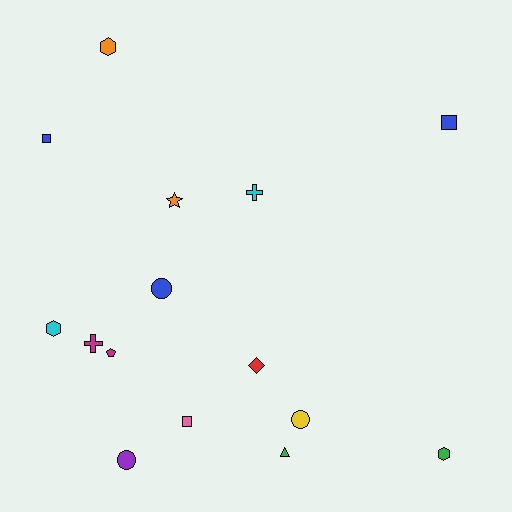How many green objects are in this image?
There are 2 green objects.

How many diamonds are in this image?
There is 1 diamond.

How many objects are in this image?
There are 15 objects.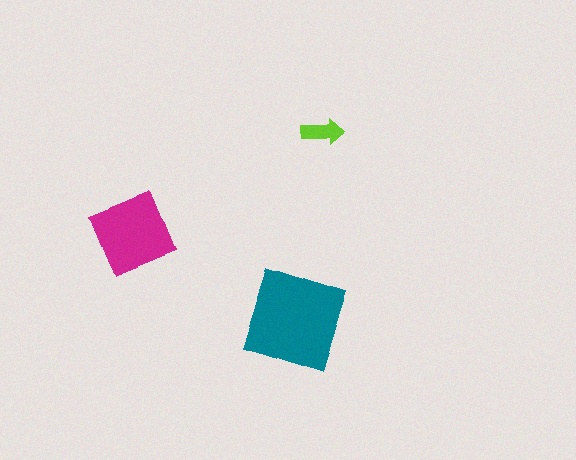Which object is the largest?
The teal square.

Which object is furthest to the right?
The lime arrow is rightmost.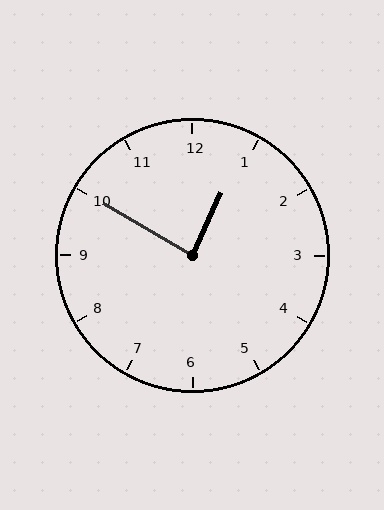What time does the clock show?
12:50.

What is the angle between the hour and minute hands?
Approximately 85 degrees.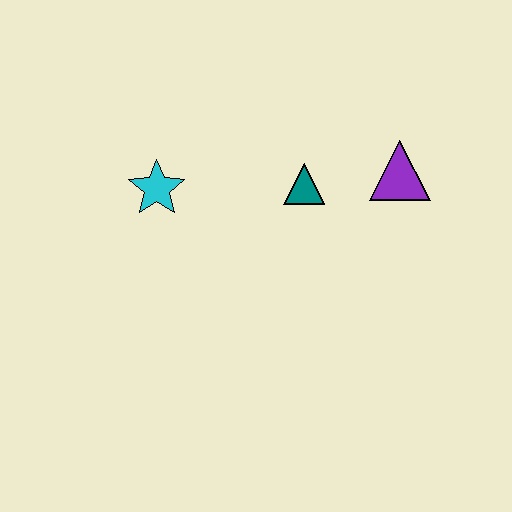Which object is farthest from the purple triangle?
The cyan star is farthest from the purple triangle.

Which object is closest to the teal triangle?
The purple triangle is closest to the teal triangle.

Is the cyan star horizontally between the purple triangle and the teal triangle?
No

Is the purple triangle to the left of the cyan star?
No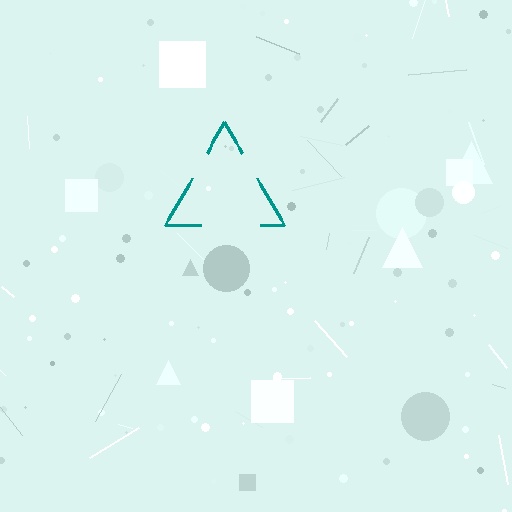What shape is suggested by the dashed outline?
The dashed outline suggests a triangle.